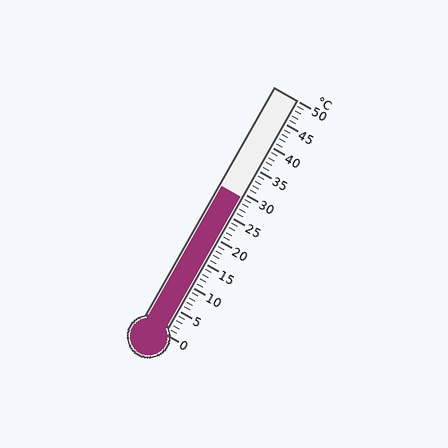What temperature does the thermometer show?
The thermometer shows approximately 29°C.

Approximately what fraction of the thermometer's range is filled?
The thermometer is filled to approximately 60% of its range.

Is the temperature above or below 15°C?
The temperature is above 15°C.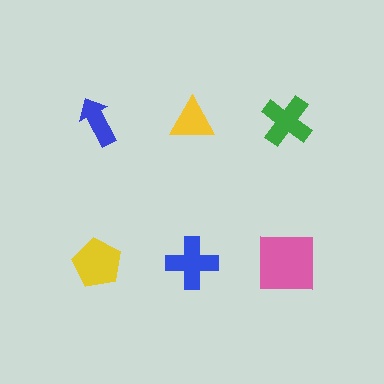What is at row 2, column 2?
A blue cross.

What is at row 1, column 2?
A yellow triangle.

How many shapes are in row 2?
3 shapes.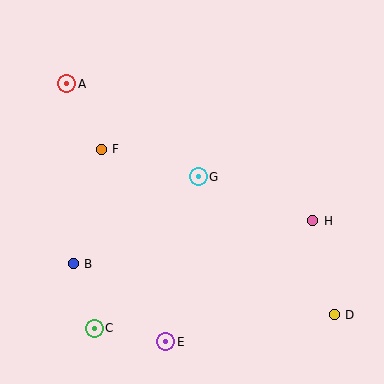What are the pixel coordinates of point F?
Point F is at (101, 149).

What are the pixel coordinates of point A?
Point A is at (67, 84).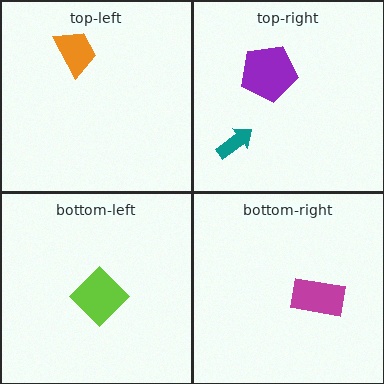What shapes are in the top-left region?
The orange trapezoid.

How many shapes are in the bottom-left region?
1.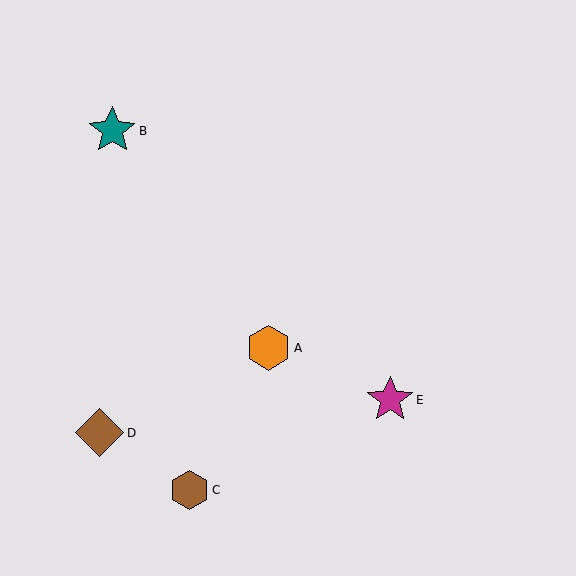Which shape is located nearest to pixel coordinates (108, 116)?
The teal star (labeled B) at (112, 131) is nearest to that location.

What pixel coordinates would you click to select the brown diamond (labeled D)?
Click at (100, 433) to select the brown diamond D.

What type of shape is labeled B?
Shape B is a teal star.